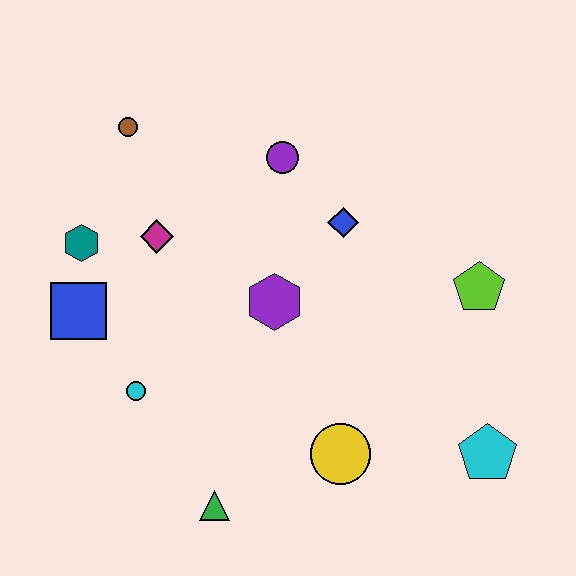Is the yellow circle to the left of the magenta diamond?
No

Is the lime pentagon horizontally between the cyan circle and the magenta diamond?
No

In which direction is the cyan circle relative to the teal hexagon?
The cyan circle is below the teal hexagon.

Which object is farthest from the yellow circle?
The brown circle is farthest from the yellow circle.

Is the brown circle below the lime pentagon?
No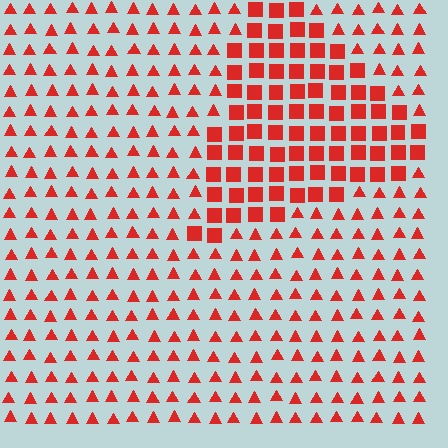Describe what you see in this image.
The image is filled with small red elements arranged in a uniform grid. A triangle-shaped region contains squares, while the surrounding area contains triangles. The boundary is defined purely by the change in element shape.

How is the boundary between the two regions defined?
The boundary is defined by a change in element shape: squares inside vs. triangles outside. All elements share the same color and spacing.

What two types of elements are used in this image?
The image uses squares inside the triangle region and triangles outside it.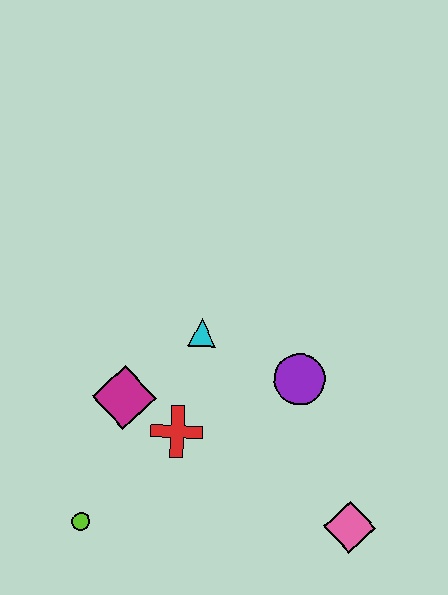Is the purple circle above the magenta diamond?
Yes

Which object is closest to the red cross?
The magenta diamond is closest to the red cross.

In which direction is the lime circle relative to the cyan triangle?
The lime circle is below the cyan triangle.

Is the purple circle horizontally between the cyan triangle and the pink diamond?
Yes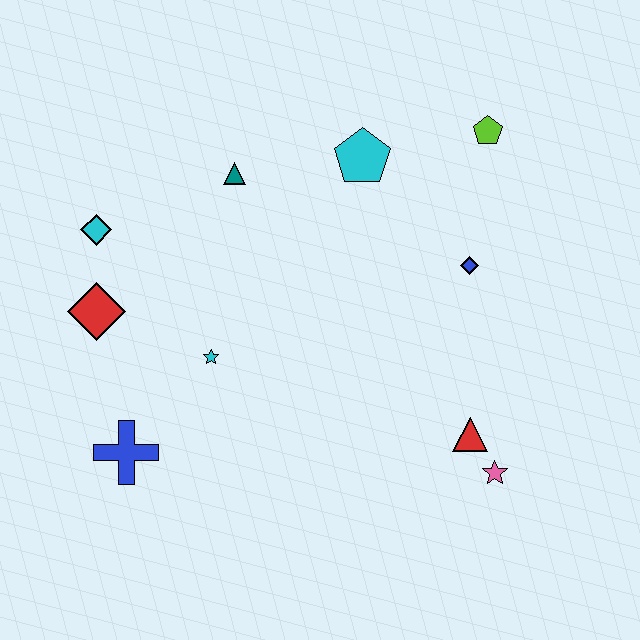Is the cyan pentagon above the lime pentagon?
No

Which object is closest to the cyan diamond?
The red diamond is closest to the cyan diamond.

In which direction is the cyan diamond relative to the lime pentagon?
The cyan diamond is to the left of the lime pentagon.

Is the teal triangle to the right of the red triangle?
No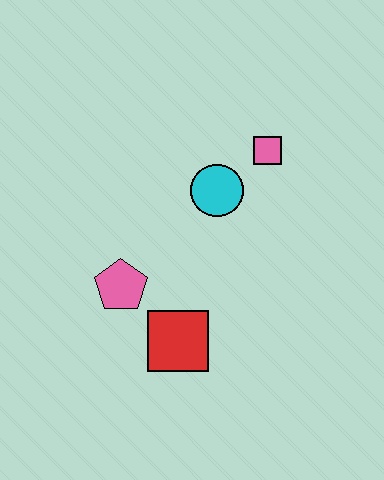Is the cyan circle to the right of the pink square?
No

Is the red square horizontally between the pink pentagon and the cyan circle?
Yes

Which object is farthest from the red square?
The pink square is farthest from the red square.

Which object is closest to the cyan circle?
The pink square is closest to the cyan circle.